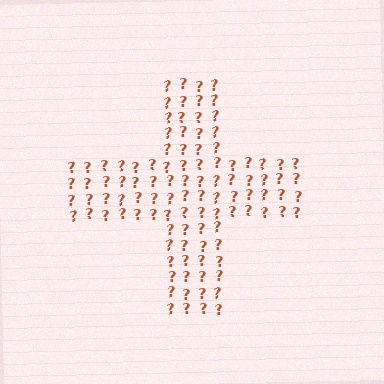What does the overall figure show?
The overall figure shows a cross.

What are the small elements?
The small elements are question marks.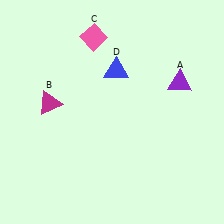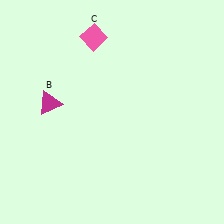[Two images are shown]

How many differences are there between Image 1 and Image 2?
There are 2 differences between the two images.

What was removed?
The purple triangle (A), the blue triangle (D) were removed in Image 2.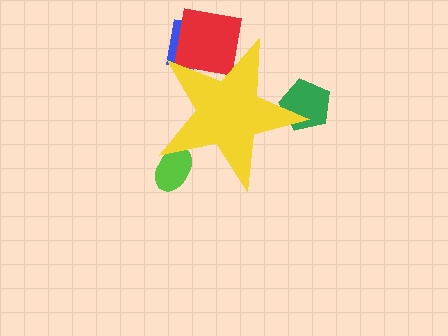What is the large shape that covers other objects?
A yellow star.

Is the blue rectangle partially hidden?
Yes, the blue rectangle is partially hidden behind the yellow star.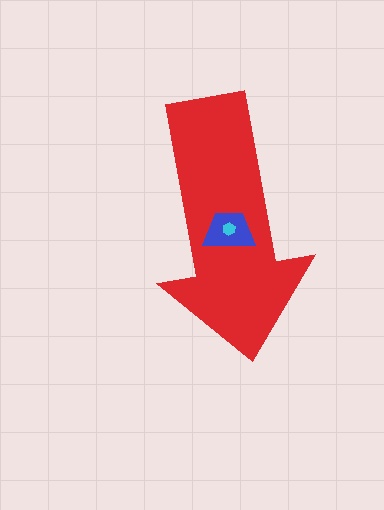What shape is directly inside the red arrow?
The blue trapezoid.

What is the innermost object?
The cyan hexagon.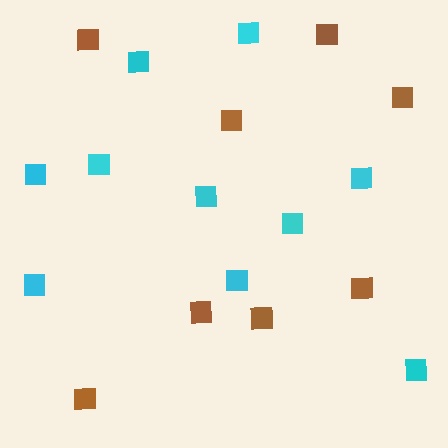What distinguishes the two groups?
There are 2 groups: one group of cyan squares (10) and one group of brown squares (8).